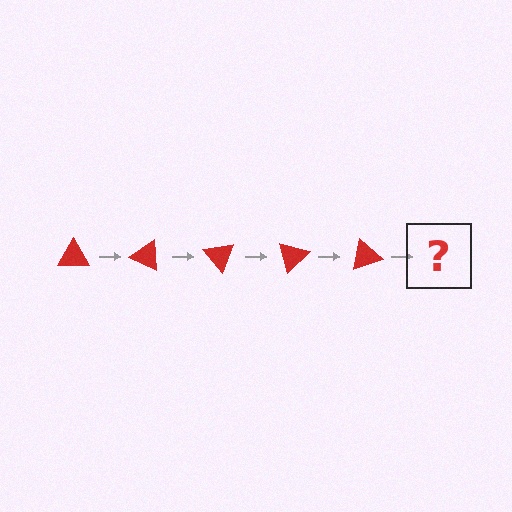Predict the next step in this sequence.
The next step is a red triangle rotated 125 degrees.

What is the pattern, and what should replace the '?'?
The pattern is that the triangle rotates 25 degrees each step. The '?' should be a red triangle rotated 125 degrees.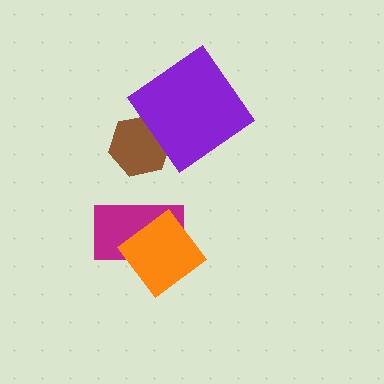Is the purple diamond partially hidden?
No, no other shape covers it.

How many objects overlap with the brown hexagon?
1 object overlaps with the brown hexagon.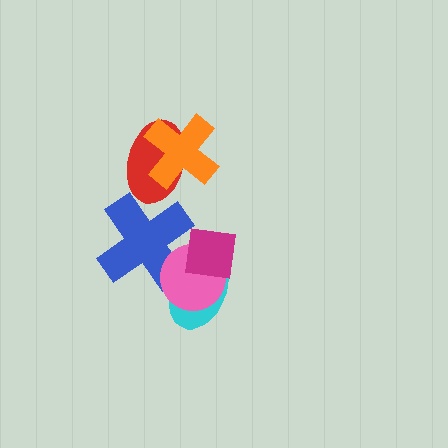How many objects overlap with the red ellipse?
2 objects overlap with the red ellipse.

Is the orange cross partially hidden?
No, no other shape covers it.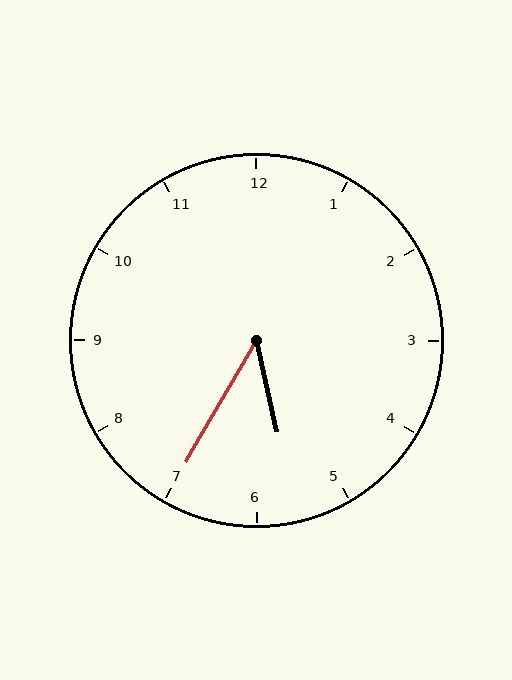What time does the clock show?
5:35.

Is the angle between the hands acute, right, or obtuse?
It is acute.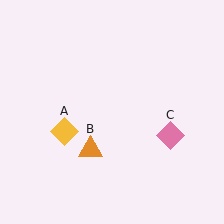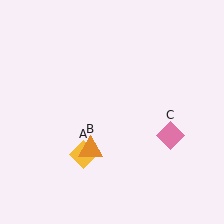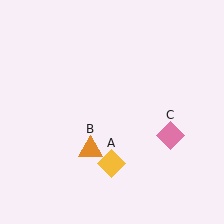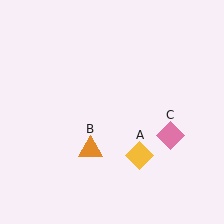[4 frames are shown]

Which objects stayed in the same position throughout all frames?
Orange triangle (object B) and pink diamond (object C) remained stationary.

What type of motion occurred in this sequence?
The yellow diamond (object A) rotated counterclockwise around the center of the scene.